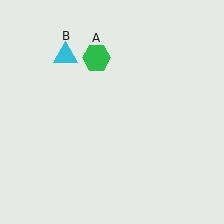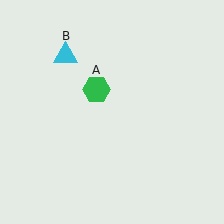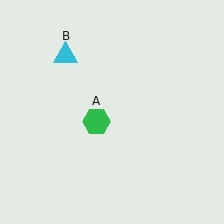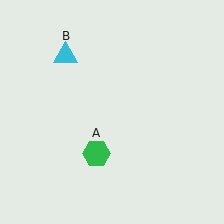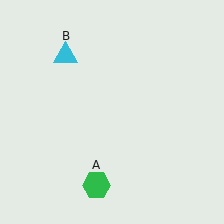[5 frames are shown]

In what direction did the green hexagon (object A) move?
The green hexagon (object A) moved down.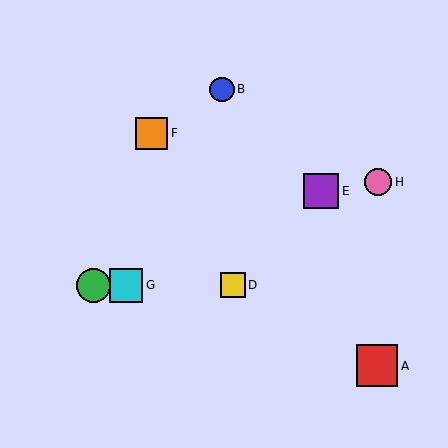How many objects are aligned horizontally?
3 objects (C, D, G) are aligned horizontally.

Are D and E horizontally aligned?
No, D is at y≈285 and E is at y≈191.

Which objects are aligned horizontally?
Objects C, D, G are aligned horizontally.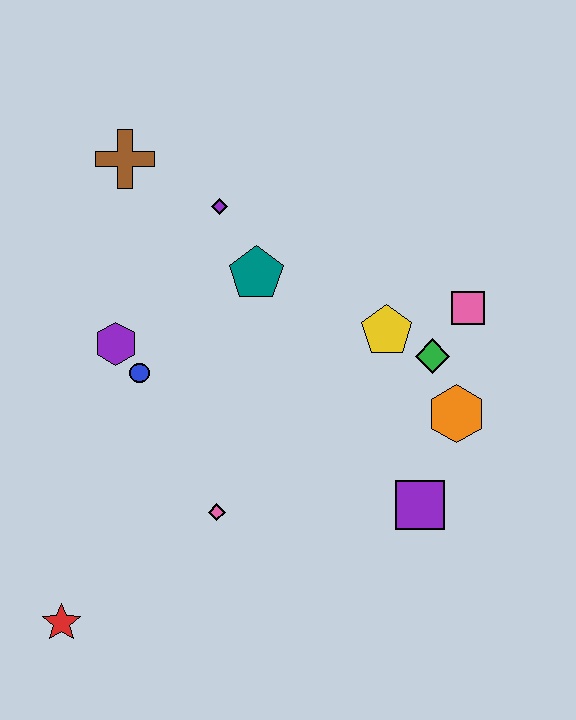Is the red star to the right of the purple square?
No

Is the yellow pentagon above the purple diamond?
No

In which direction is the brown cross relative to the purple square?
The brown cross is above the purple square.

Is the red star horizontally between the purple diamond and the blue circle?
No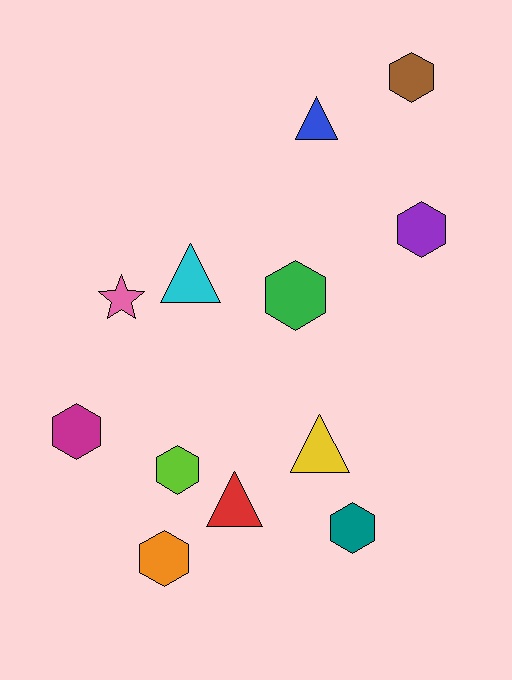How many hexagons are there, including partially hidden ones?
There are 7 hexagons.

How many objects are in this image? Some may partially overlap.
There are 12 objects.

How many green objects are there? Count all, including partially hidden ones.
There is 1 green object.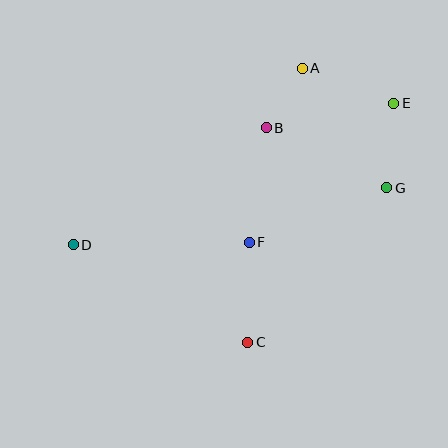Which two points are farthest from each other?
Points D and E are farthest from each other.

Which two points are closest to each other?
Points A and B are closest to each other.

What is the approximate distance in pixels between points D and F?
The distance between D and F is approximately 176 pixels.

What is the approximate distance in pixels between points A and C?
The distance between A and C is approximately 280 pixels.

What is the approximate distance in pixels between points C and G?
The distance between C and G is approximately 208 pixels.